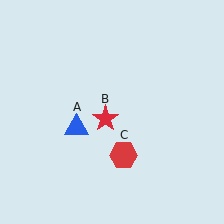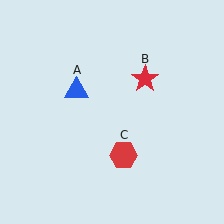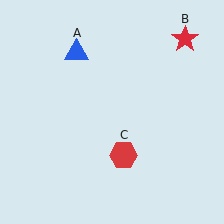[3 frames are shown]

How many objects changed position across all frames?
2 objects changed position: blue triangle (object A), red star (object B).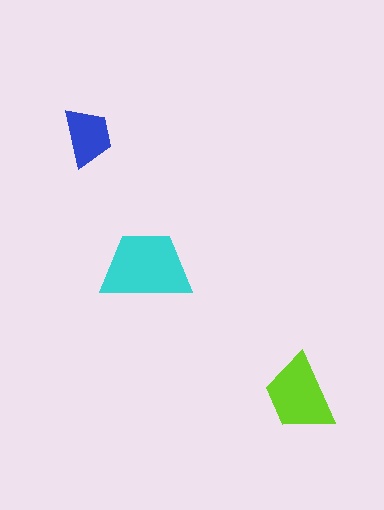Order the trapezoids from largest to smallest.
the cyan one, the lime one, the blue one.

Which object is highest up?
The blue trapezoid is topmost.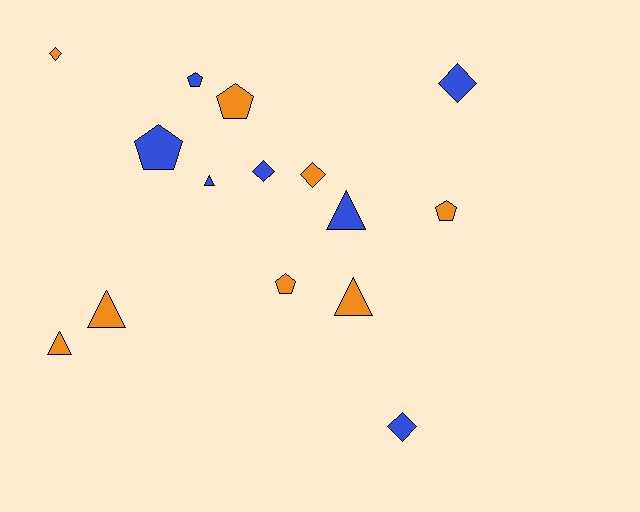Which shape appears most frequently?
Pentagon, with 5 objects.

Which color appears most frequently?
Orange, with 8 objects.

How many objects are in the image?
There are 15 objects.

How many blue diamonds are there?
There are 3 blue diamonds.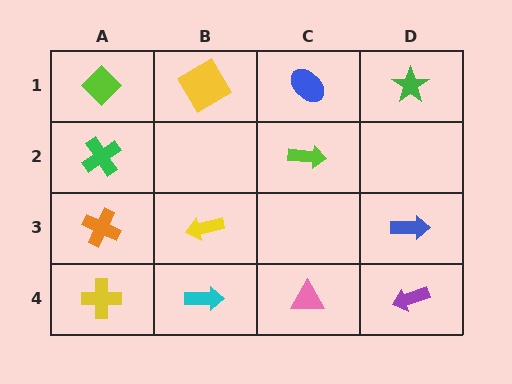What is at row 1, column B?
A yellow diamond.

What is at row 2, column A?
A green cross.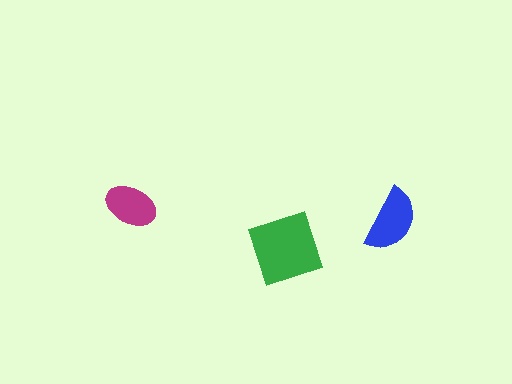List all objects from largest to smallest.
The green square, the blue semicircle, the magenta ellipse.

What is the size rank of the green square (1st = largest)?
1st.